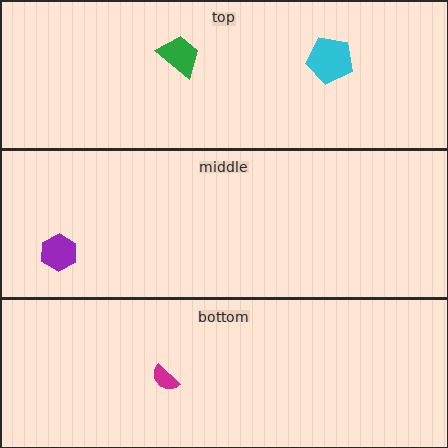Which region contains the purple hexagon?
The middle region.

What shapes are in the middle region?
The purple hexagon.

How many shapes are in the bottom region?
1.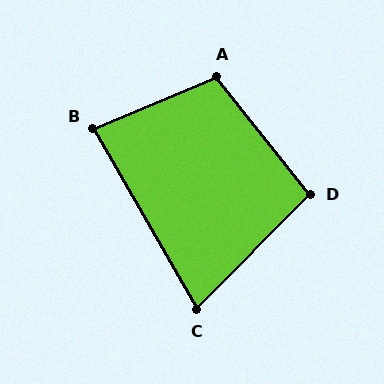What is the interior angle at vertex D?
Approximately 97 degrees (obtuse).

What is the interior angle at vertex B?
Approximately 83 degrees (acute).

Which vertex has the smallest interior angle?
C, at approximately 74 degrees.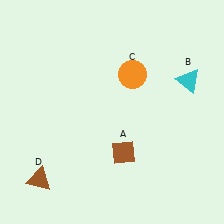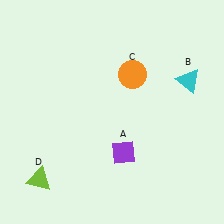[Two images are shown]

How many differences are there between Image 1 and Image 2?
There are 2 differences between the two images.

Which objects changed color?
A changed from brown to purple. D changed from brown to lime.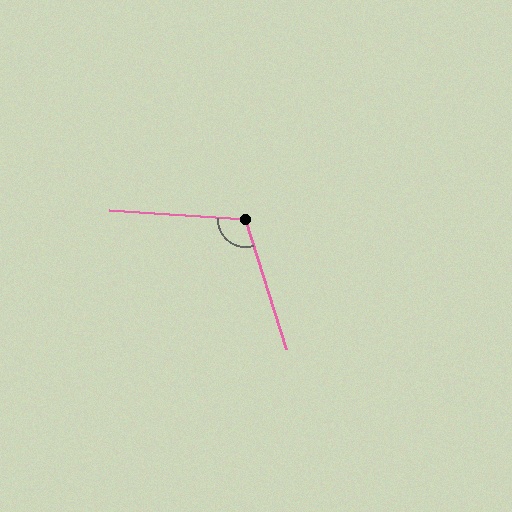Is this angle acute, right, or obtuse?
It is obtuse.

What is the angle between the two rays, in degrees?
Approximately 111 degrees.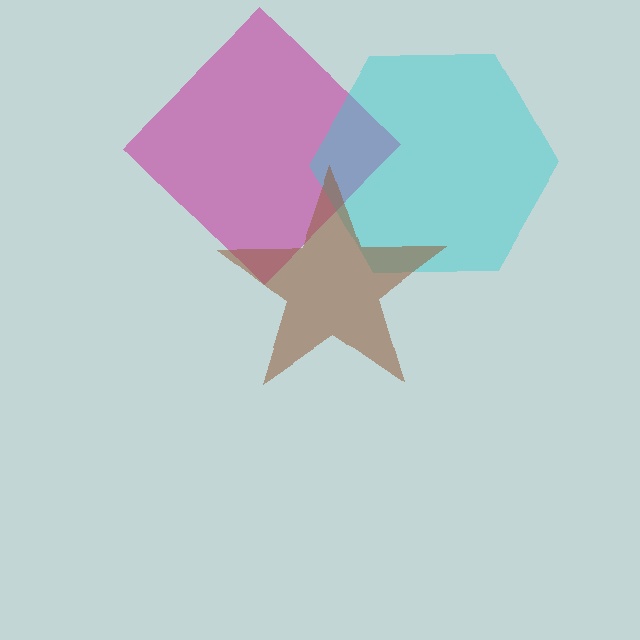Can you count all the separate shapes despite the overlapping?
Yes, there are 3 separate shapes.